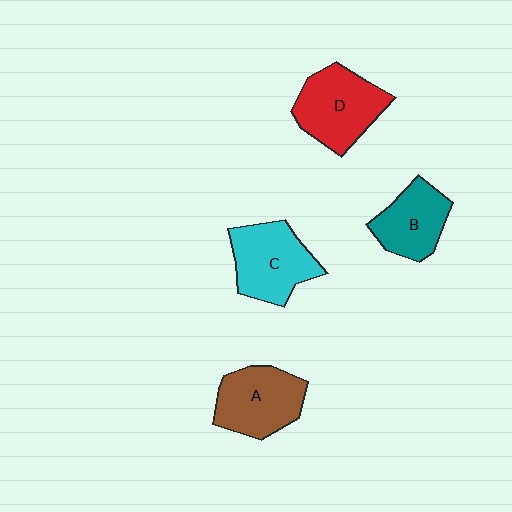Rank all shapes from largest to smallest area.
From largest to smallest: D (red), C (cyan), A (brown), B (teal).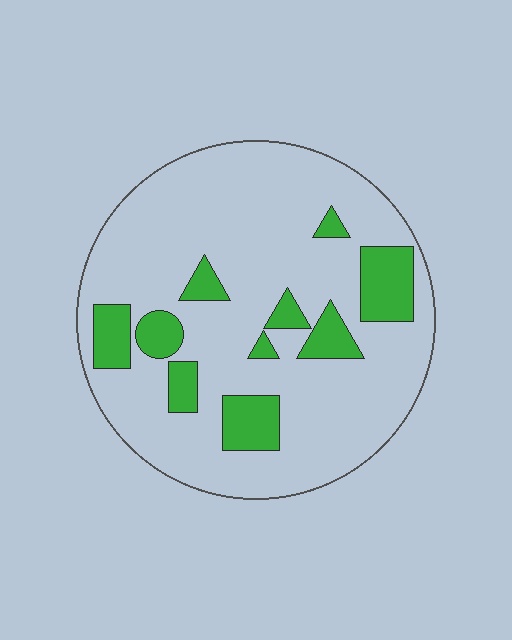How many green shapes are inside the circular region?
10.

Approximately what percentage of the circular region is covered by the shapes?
Approximately 20%.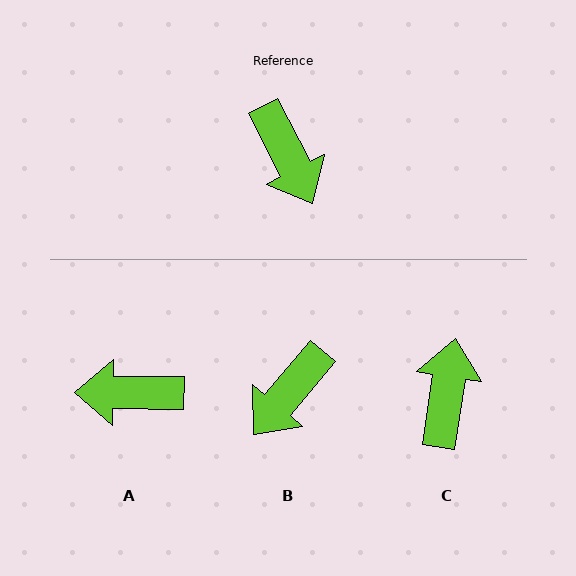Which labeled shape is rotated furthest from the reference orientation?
C, about 144 degrees away.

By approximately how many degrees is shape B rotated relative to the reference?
Approximately 67 degrees clockwise.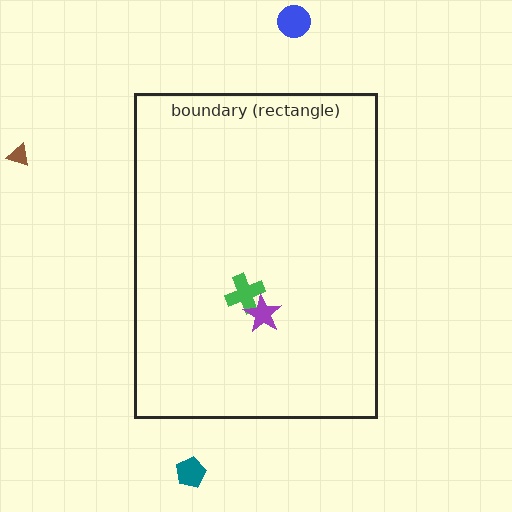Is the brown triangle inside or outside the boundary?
Outside.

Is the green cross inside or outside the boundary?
Inside.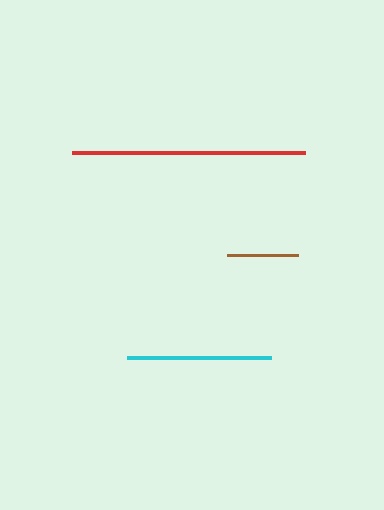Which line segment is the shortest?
The brown line is the shortest at approximately 71 pixels.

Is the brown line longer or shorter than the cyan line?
The cyan line is longer than the brown line.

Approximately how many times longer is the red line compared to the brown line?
The red line is approximately 3.3 times the length of the brown line.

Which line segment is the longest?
The red line is the longest at approximately 233 pixels.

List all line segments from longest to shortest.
From longest to shortest: red, cyan, brown.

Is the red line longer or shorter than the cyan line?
The red line is longer than the cyan line.